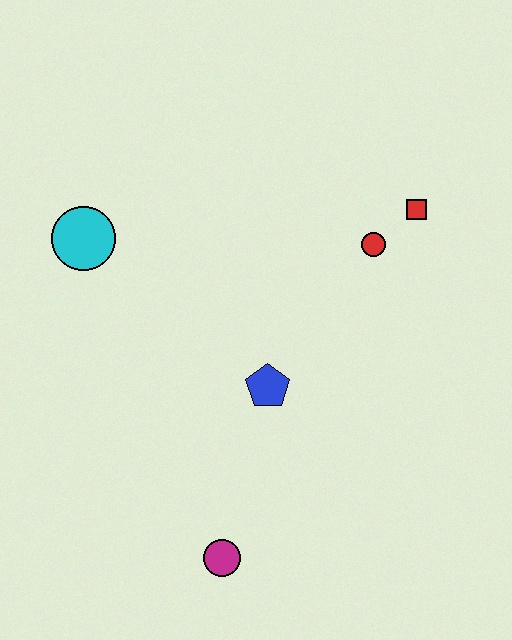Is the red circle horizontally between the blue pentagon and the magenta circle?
No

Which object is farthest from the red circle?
The magenta circle is farthest from the red circle.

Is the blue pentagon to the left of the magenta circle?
No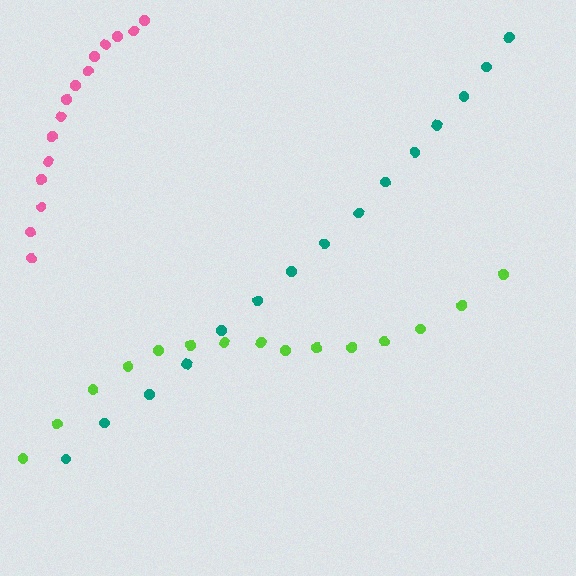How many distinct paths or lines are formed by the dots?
There are 3 distinct paths.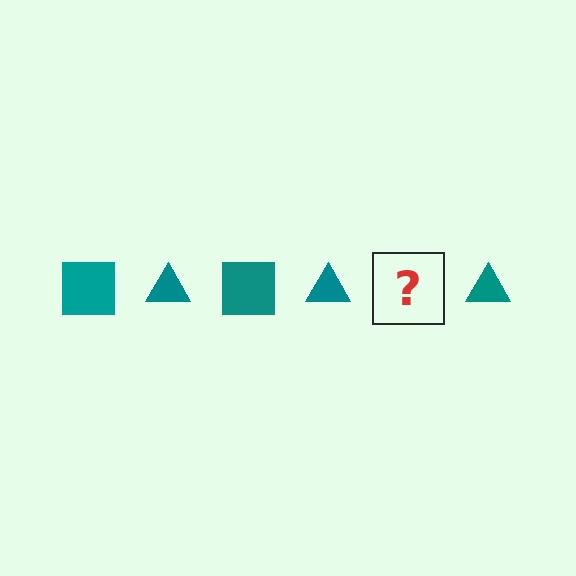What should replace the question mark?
The question mark should be replaced with a teal square.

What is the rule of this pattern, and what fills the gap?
The rule is that the pattern cycles through square, triangle shapes in teal. The gap should be filled with a teal square.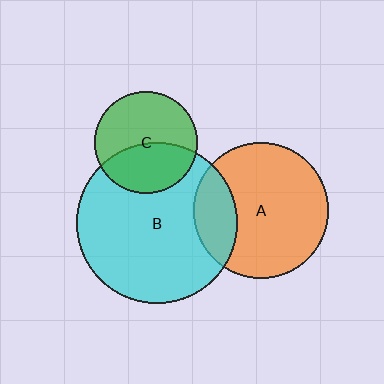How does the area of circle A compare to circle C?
Approximately 1.8 times.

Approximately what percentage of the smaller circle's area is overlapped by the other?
Approximately 45%.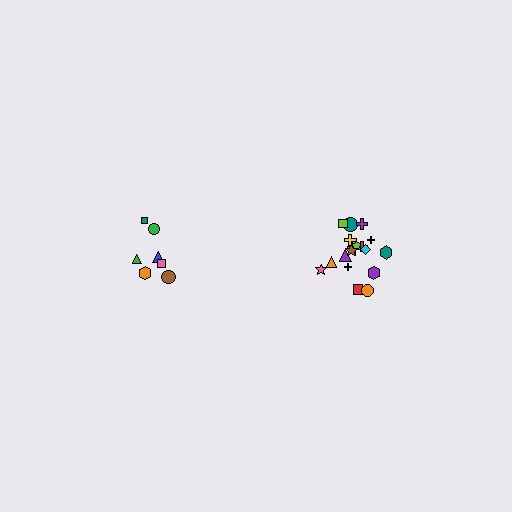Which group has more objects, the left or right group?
The right group.